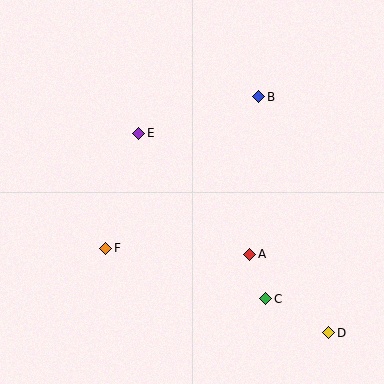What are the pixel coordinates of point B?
Point B is at (259, 97).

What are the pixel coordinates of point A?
Point A is at (249, 254).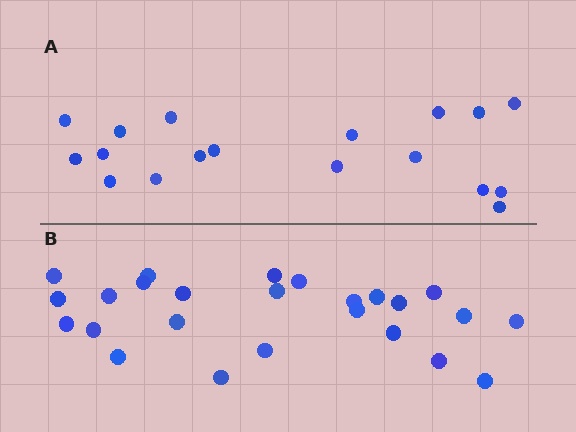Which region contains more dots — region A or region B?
Region B (the bottom region) has more dots.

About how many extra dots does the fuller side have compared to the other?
Region B has roughly 8 or so more dots than region A.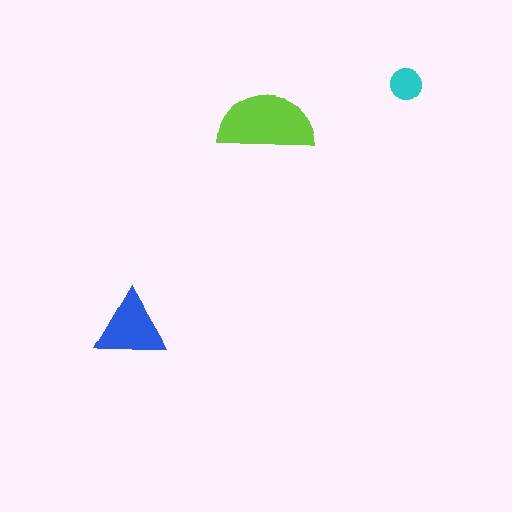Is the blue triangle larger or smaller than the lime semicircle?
Smaller.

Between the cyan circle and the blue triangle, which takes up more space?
The blue triangle.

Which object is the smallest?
The cyan circle.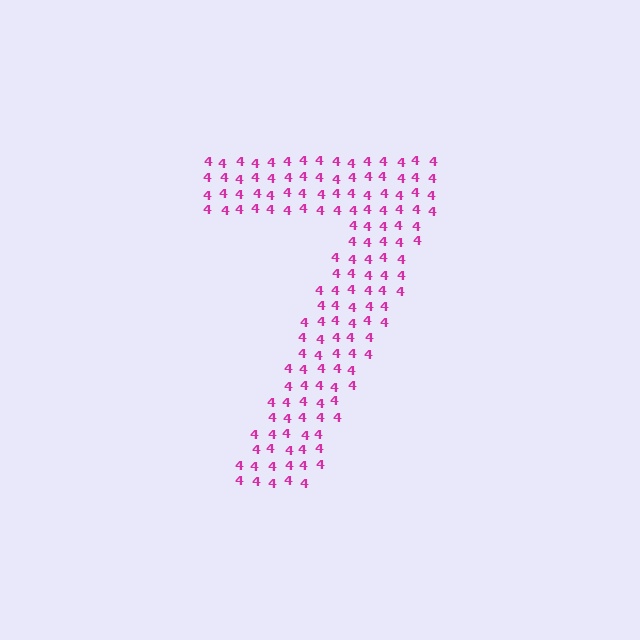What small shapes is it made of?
It is made of small digit 4's.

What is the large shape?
The large shape is the digit 7.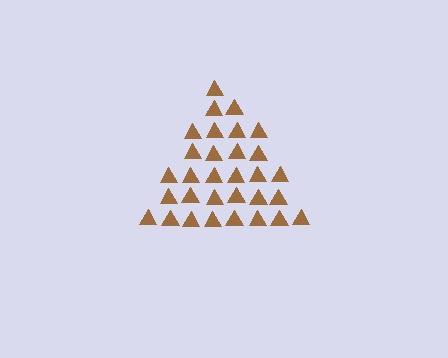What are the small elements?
The small elements are triangles.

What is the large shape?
The large shape is a triangle.